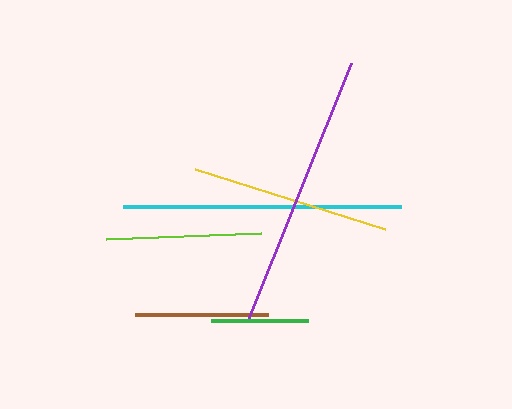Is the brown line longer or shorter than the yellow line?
The yellow line is longer than the brown line.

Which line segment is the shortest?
The green line is the shortest at approximately 97 pixels.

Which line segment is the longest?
The purple line is the longest at approximately 279 pixels.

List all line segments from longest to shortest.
From longest to shortest: purple, cyan, yellow, lime, brown, green.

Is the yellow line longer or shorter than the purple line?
The purple line is longer than the yellow line.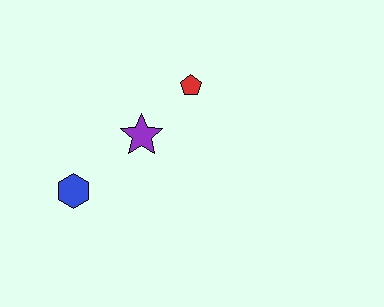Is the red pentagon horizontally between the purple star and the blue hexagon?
No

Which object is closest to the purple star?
The red pentagon is closest to the purple star.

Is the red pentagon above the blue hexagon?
Yes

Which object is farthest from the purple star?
The blue hexagon is farthest from the purple star.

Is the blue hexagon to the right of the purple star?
No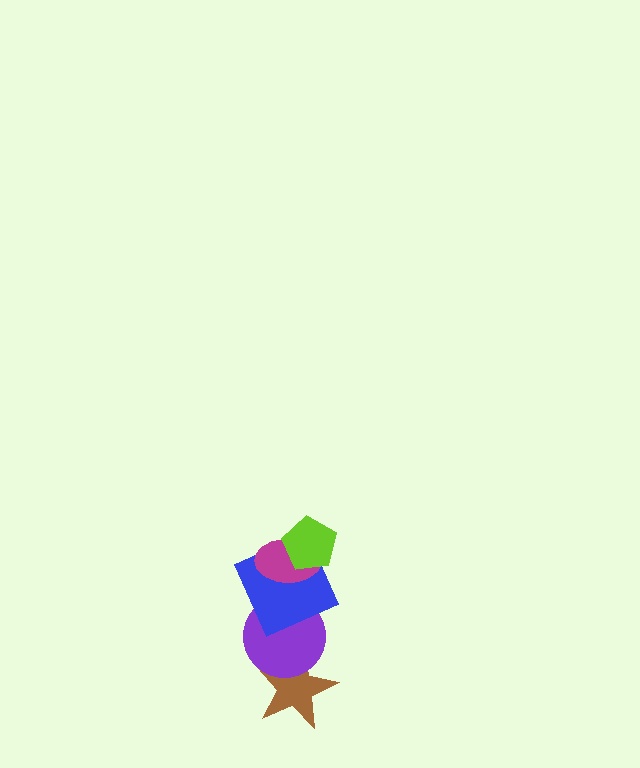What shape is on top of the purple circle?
The blue square is on top of the purple circle.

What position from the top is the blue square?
The blue square is 3rd from the top.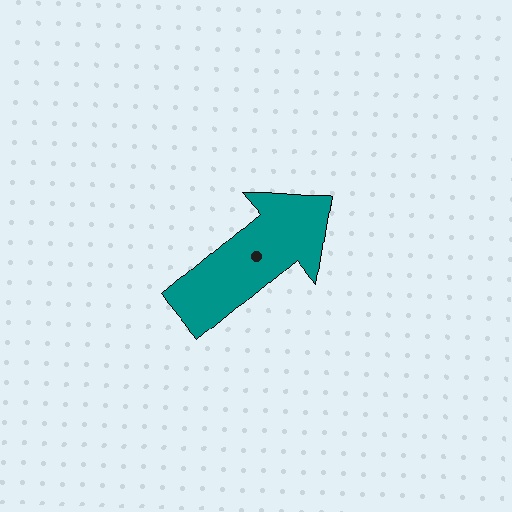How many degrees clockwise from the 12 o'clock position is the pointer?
Approximately 50 degrees.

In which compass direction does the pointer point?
Northeast.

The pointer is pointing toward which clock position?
Roughly 2 o'clock.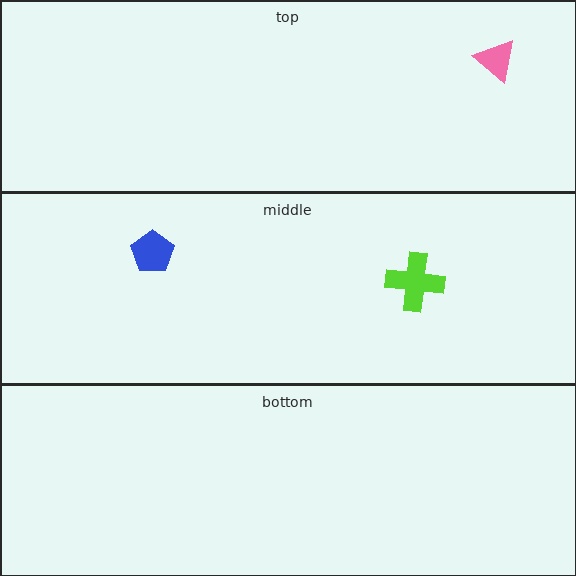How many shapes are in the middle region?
2.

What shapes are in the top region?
The pink triangle.